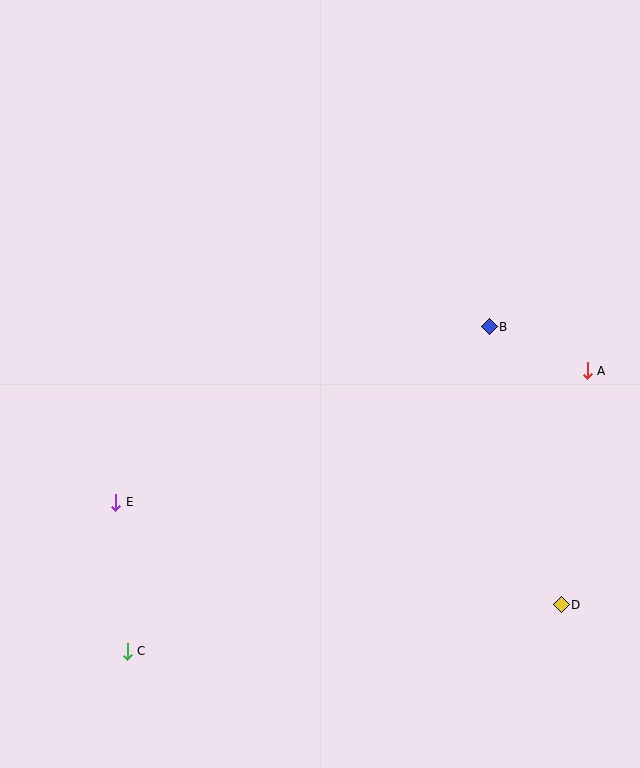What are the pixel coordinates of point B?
Point B is at (489, 327).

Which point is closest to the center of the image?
Point B at (489, 327) is closest to the center.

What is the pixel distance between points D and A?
The distance between D and A is 235 pixels.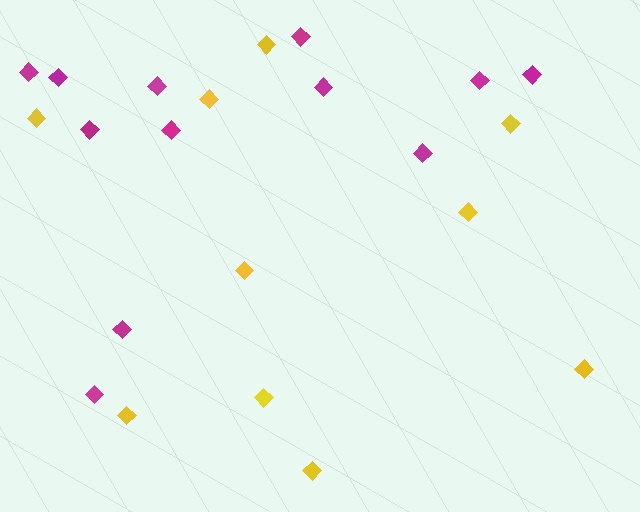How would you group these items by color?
There are 2 groups: one group of yellow diamonds (10) and one group of magenta diamonds (12).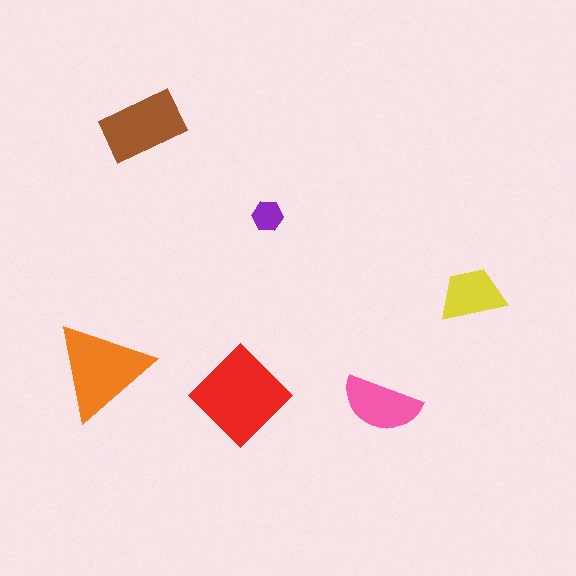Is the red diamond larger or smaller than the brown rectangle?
Larger.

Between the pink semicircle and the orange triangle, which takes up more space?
The orange triangle.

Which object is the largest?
The red diamond.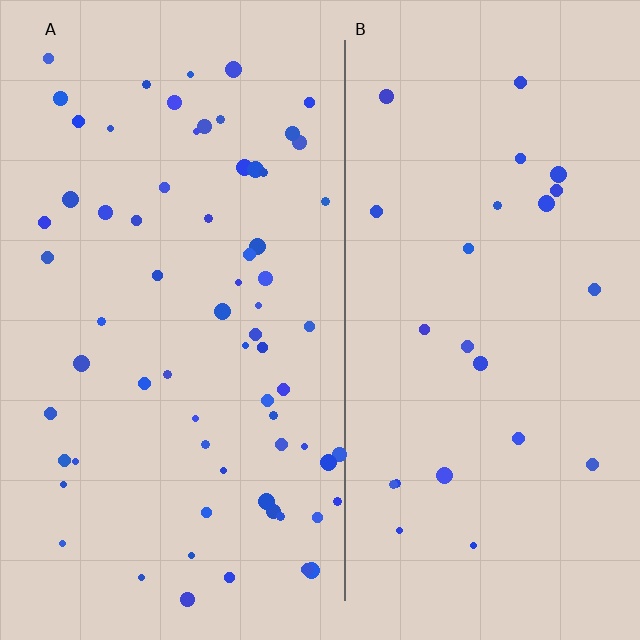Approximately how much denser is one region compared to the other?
Approximately 2.8× — region A over region B.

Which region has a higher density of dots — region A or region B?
A (the left).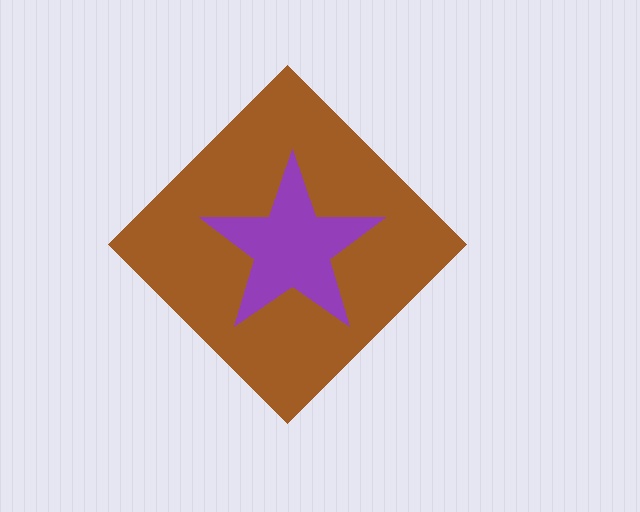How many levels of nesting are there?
2.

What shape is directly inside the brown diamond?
The purple star.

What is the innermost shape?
The purple star.